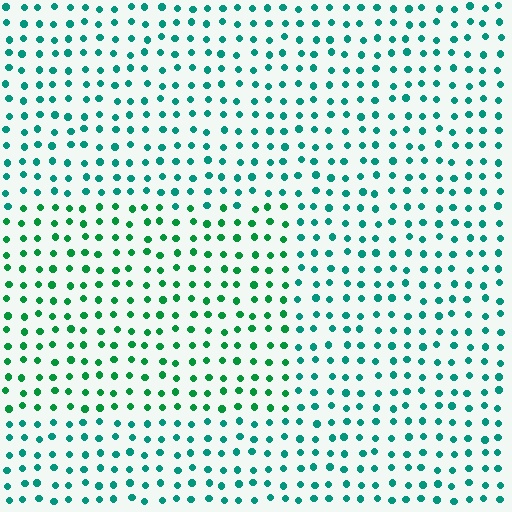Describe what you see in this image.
The image is filled with small teal elements in a uniform arrangement. A rectangle-shaped region is visible where the elements are tinted to a slightly different hue, forming a subtle color boundary.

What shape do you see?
I see a rectangle.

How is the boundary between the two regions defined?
The boundary is defined purely by a slight shift in hue (about 28 degrees). Spacing, size, and orientation are identical on both sides.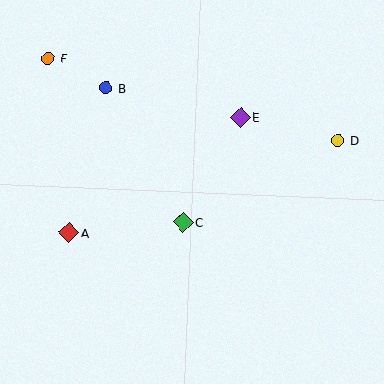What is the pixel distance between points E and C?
The distance between E and C is 120 pixels.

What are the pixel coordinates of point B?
Point B is at (106, 88).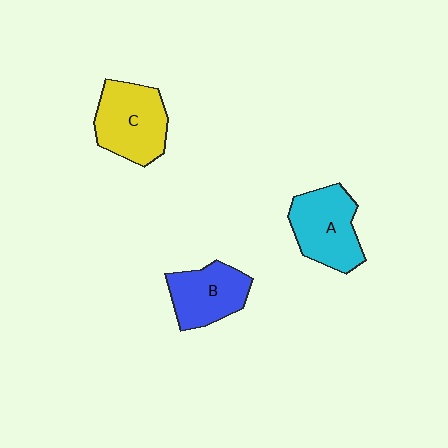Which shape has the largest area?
Shape C (yellow).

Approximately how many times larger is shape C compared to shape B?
Approximately 1.2 times.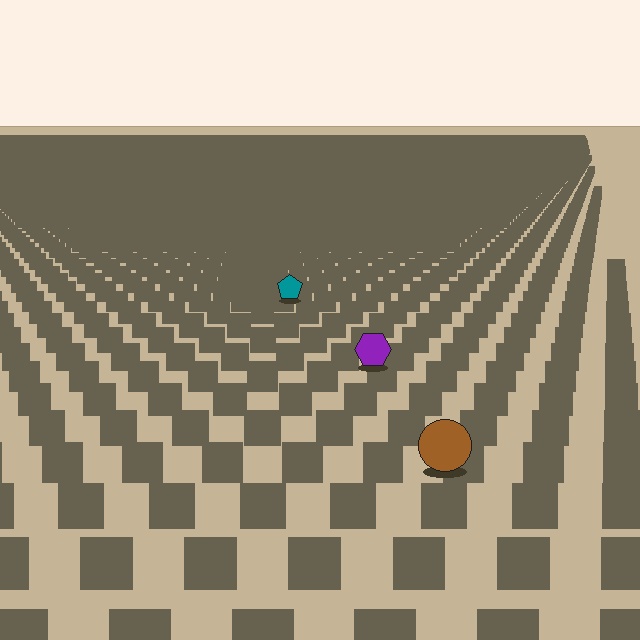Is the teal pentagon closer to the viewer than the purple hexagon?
No. The purple hexagon is closer — you can tell from the texture gradient: the ground texture is coarser near it.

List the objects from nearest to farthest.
From nearest to farthest: the brown circle, the purple hexagon, the teal pentagon.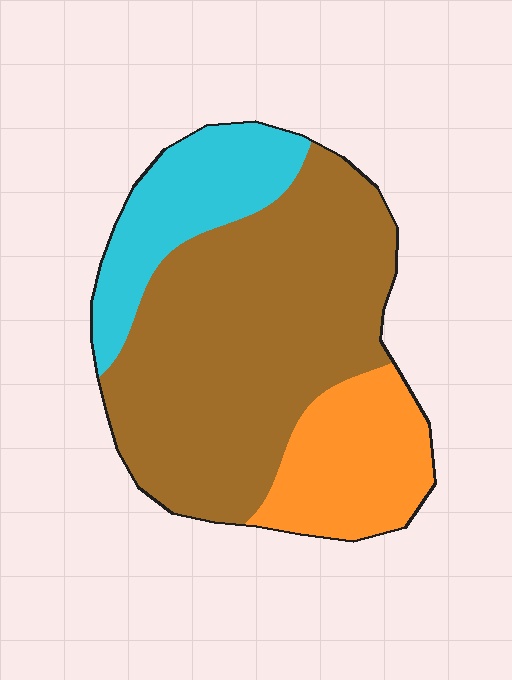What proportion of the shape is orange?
Orange covers 20% of the shape.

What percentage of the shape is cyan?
Cyan takes up less than a quarter of the shape.